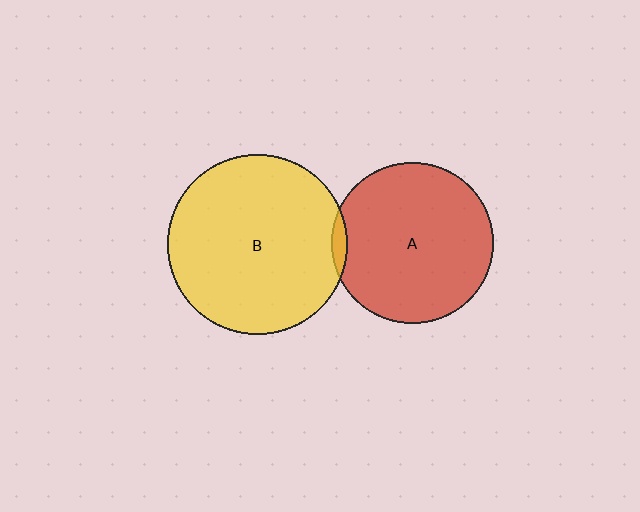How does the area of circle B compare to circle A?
Approximately 1.2 times.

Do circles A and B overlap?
Yes.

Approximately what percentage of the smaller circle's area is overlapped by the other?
Approximately 5%.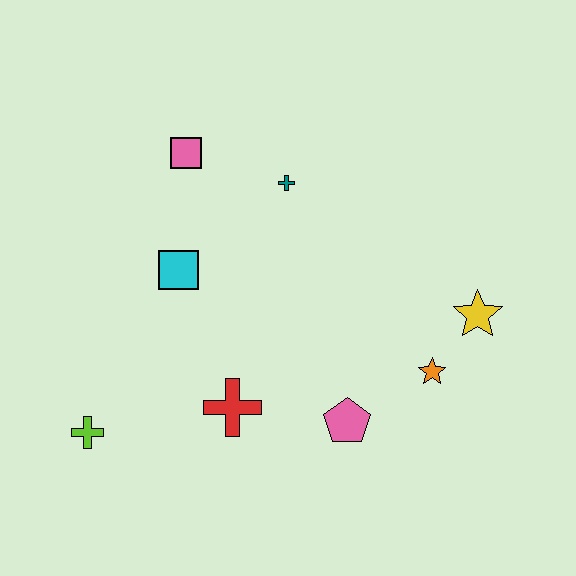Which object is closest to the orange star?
The yellow star is closest to the orange star.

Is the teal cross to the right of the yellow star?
No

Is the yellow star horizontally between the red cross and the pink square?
No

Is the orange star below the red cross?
No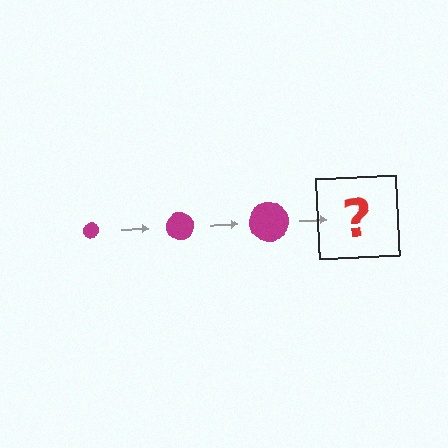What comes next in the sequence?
The next element should be a magenta circle, larger than the previous one.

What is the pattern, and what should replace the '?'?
The pattern is that the circle gets progressively larger each step. The '?' should be a magenta circle, larger than the previous one.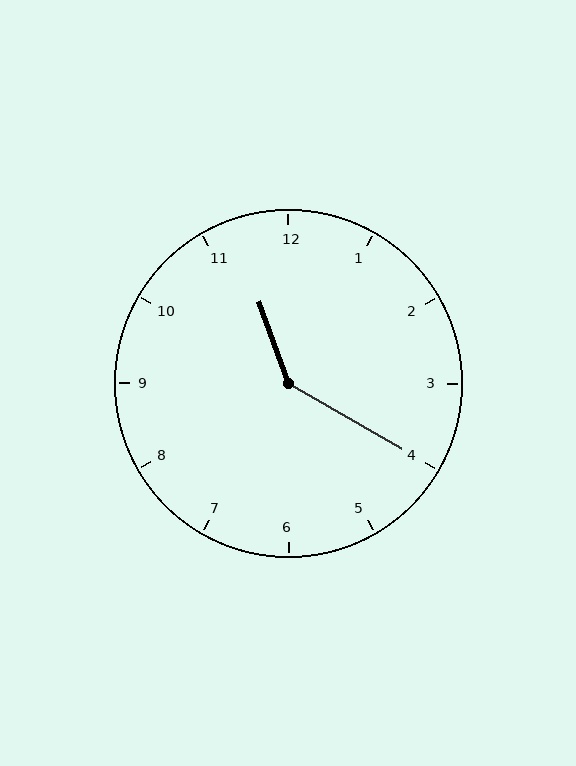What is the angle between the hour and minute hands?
Approximately 140 degrees.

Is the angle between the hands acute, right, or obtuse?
It is obtuse.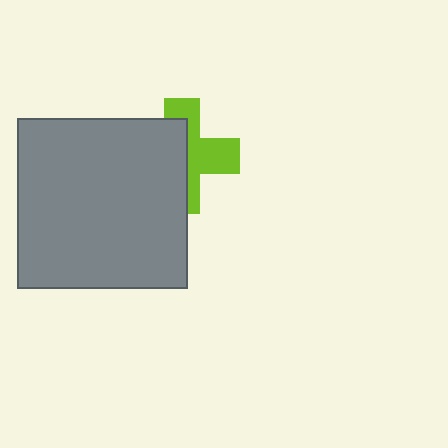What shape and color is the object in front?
The object in front is a gray square.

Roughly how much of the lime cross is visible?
About half of it is visible (roughly 47%).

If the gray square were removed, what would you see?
You would see the complete lime cross.